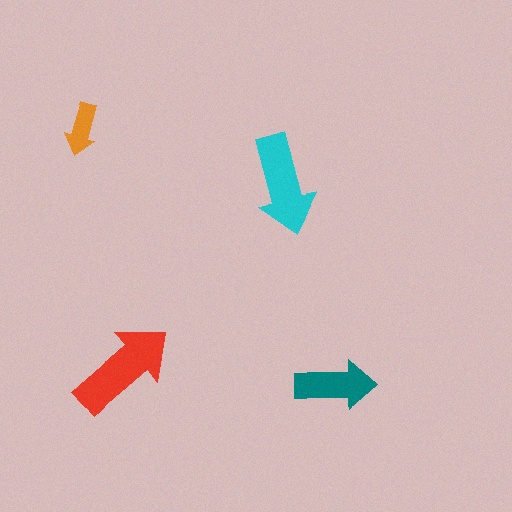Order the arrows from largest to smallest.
the red one, the cyan one, the teal one, the orange one.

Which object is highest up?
The orange arrow is topmost.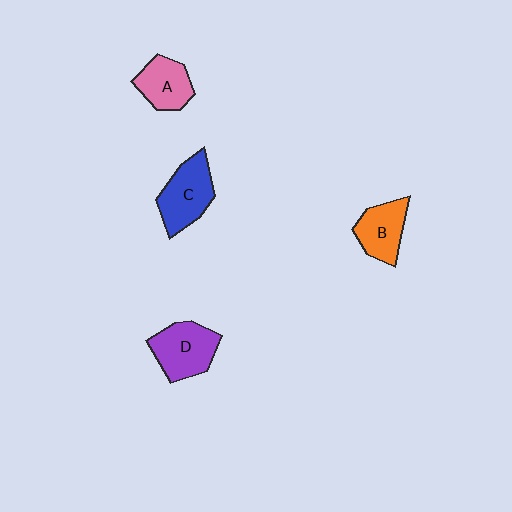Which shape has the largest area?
Shape C (blue).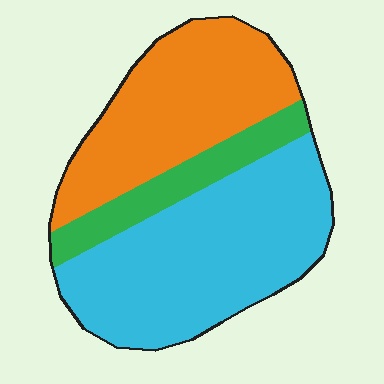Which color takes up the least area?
Green, at roughly 15%.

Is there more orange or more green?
Orange.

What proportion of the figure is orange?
Orange takes up between a quarter and a half of the figure.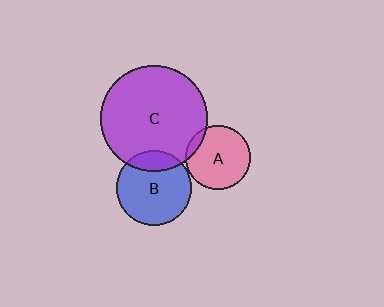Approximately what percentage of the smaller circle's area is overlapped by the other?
Approximately 20%.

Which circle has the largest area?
Circle C (purple).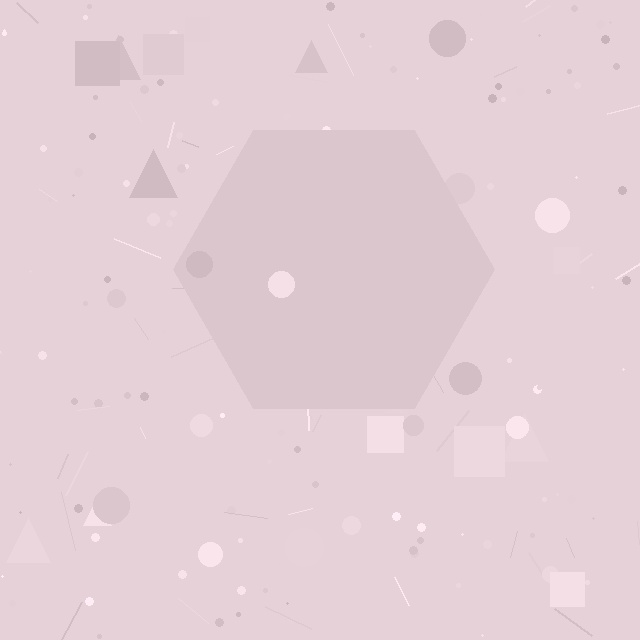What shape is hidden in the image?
A hexagon is hidden in the image.